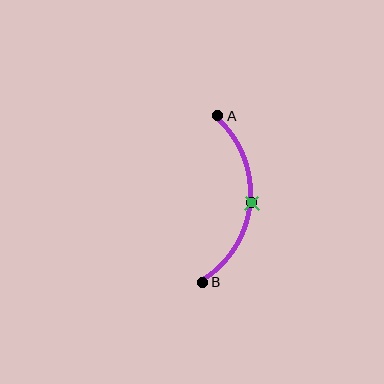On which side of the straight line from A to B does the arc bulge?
The arc bulges to the right of the straight line connecting A and B.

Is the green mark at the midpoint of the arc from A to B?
Yes. The green mark lies on the arc at equal arc-length from both A and B — it is the arc midpoint.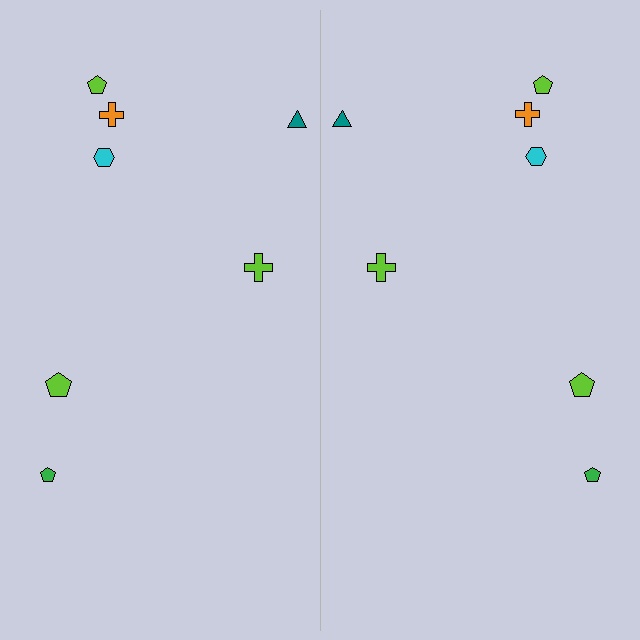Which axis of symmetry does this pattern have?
The pattern has a vertical axis of symmetry running through the center of the image.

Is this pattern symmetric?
Yes, this pattern has bilateral (reflection) symmetry.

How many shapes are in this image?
There are 14 shapes in this image.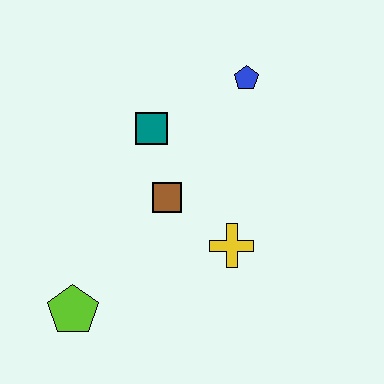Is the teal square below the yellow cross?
No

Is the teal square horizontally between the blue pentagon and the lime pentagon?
Yes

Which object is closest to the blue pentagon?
The teal square is closest to the blue pentagon.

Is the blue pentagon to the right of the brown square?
Yes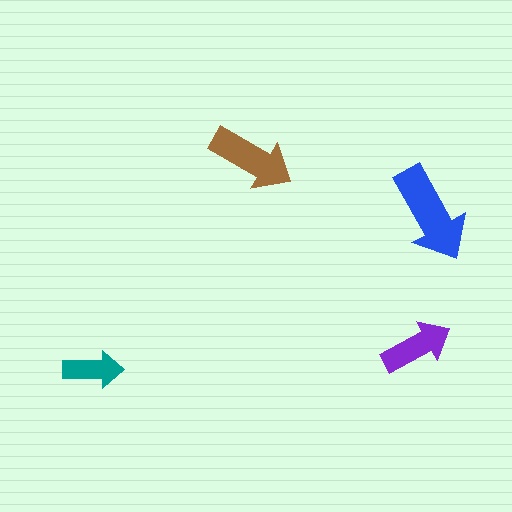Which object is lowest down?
The teal arrow is bottommost.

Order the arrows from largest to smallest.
the blue one, the brown one, the purple one, the teal one.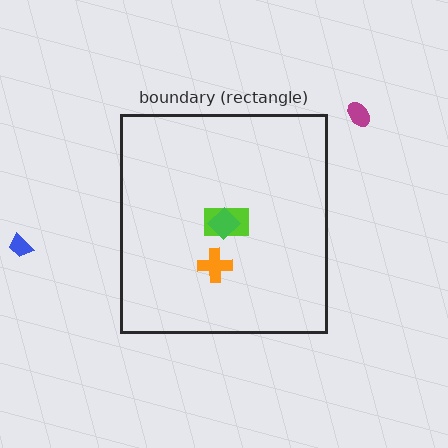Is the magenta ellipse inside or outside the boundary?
Outside.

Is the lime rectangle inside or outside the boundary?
Inside.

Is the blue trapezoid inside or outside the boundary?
Outside.